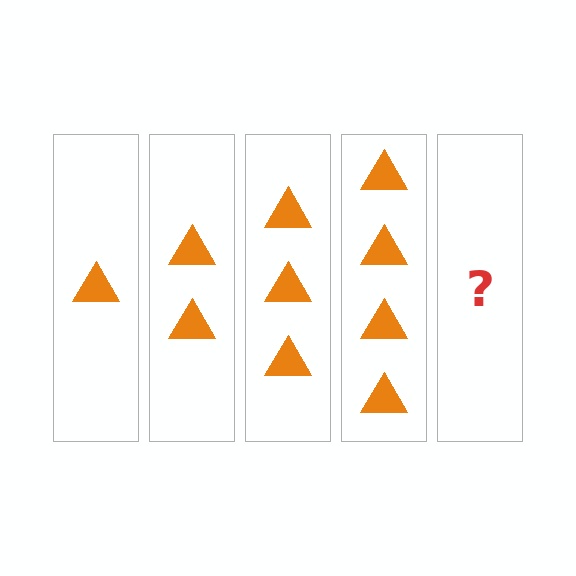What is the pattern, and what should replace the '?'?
The pattern is that each step adds one more triangle. The '?' should be 5 triangles.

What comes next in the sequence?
The next element should be 5 triangles.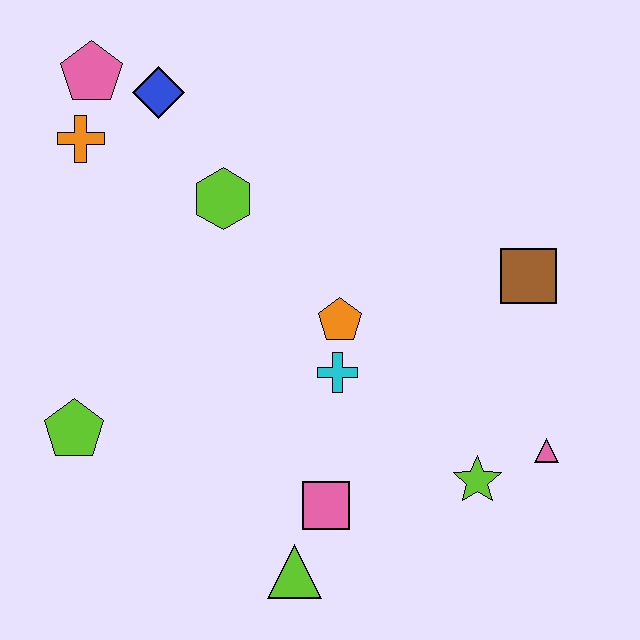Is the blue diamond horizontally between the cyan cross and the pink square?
No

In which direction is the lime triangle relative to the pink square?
The lime triangle is below the pink square.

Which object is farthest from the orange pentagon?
The pink pentagon is farthest from the orange pentagon.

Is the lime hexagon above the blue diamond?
No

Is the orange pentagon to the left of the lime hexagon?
No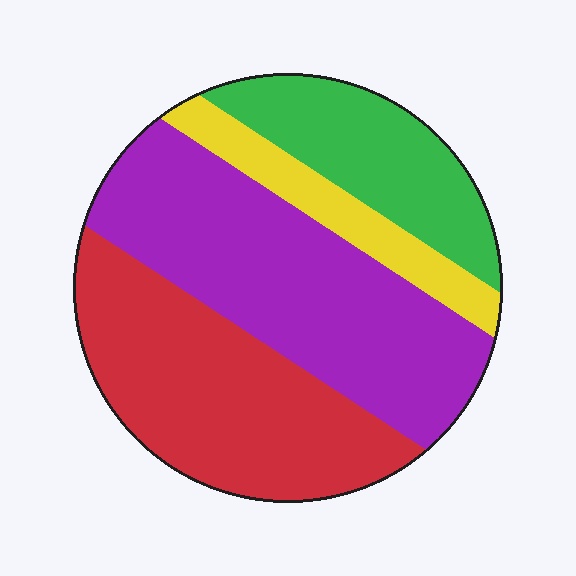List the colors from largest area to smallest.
From largest to smallest: purple, red, green, yellow.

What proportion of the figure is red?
Red takes up between a sixth and a third of the figure.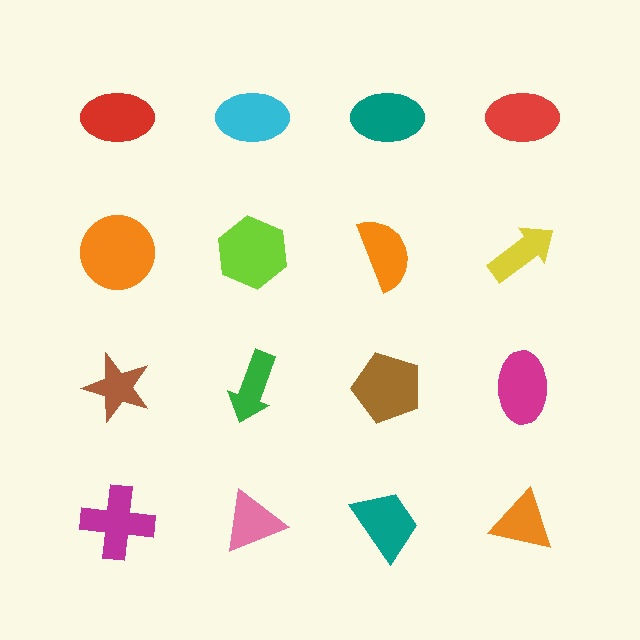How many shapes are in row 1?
4 shapes.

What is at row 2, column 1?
An orange circle.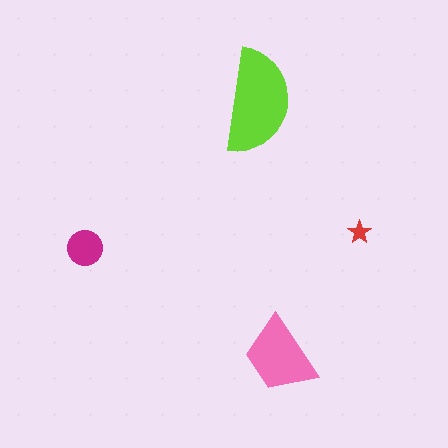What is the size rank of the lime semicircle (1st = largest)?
1st.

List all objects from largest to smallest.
The lime semicircle, the pink trapezoid, the magenta circle, the red star.